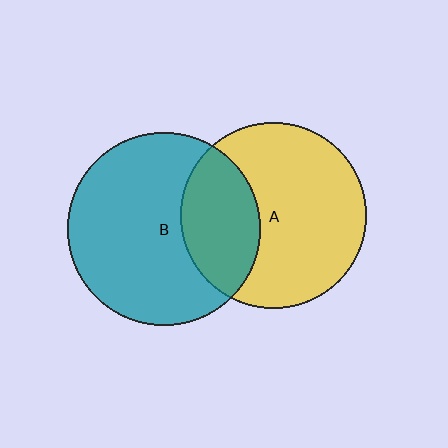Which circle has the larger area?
Circle B (teal).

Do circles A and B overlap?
Yes.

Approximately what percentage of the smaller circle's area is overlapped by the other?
Approximately 30%.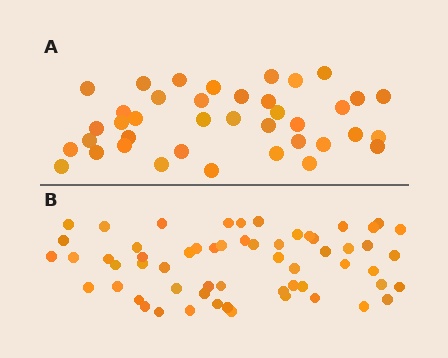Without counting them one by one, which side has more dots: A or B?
Region B (the bottom region) has more dots.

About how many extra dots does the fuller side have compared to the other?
Region B has approximately 20 more dots than region A.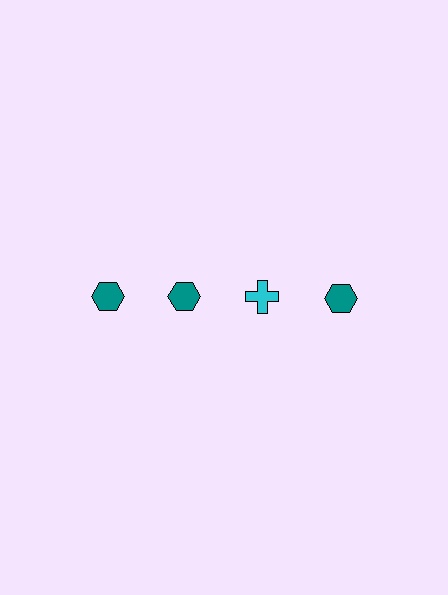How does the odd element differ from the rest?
It differs in both color (cyan instead of teal) and shape (cross instead of hexagon).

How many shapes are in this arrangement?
There are 4 shapes arranged in a grid pattern.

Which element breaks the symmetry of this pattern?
The cyan cross in the top row, center column breaks the symmetry. All other shapes are teal hexagons.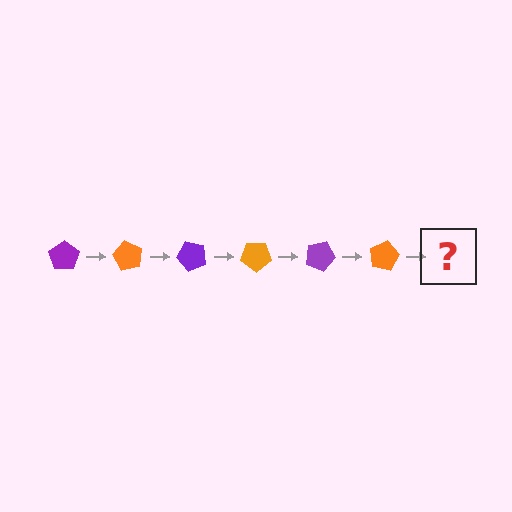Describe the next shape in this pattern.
It should be a purple pentagon, rotated 360 degrees from the start.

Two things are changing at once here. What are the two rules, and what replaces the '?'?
The two rules are that it rotates 60 degrees each step and the color cycles through purple and orange. The '?' should be a purple pentagon, rotated 360 degrees from the start.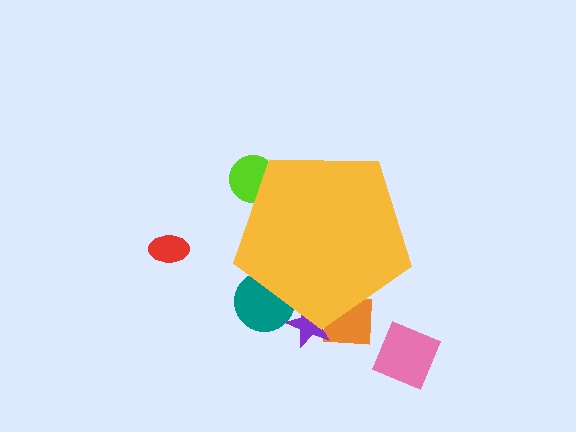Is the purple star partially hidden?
Yes, the purple star is partially hidden behind the yellow pentagon.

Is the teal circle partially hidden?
Yes, the teal circle is partially hidden behind the yellow pentagon.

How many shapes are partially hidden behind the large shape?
4 shapes are partially hidden.